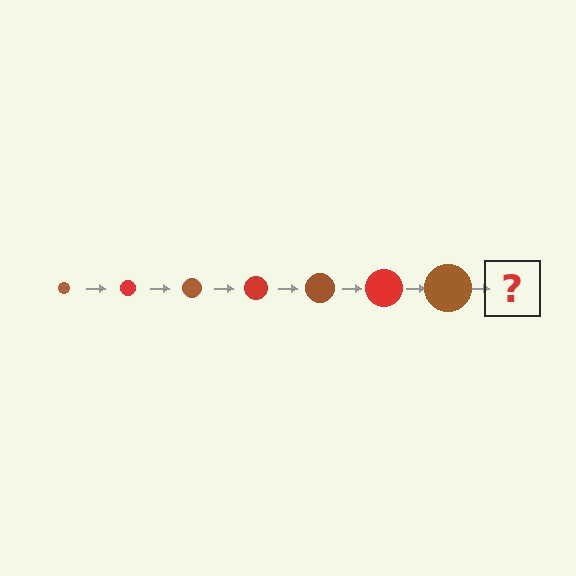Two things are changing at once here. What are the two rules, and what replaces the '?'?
The two rules are that the circle grows larger each step and the color cycles through brown and red. The '?' should be a red circle, larger than the previous one.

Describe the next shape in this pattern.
It should be a red circle, larger than the previous one.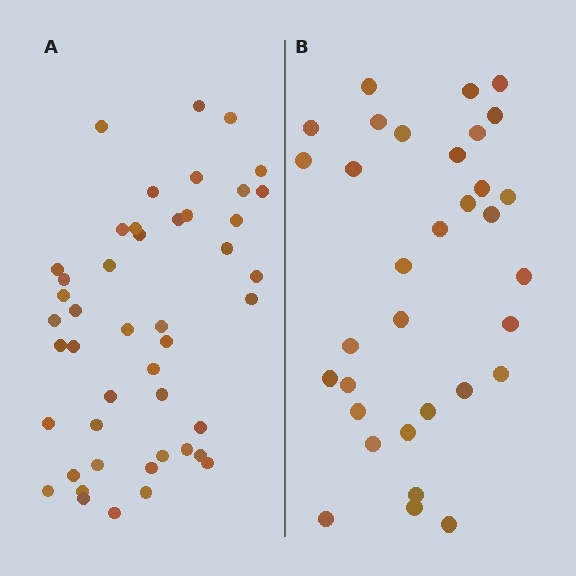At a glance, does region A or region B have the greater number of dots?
Region A (the left region) has more dots.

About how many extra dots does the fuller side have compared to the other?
Region A has approximately 15 more dots than region B.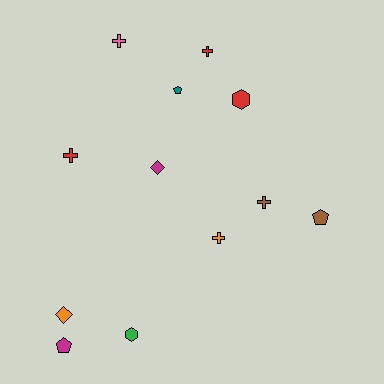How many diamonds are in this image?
There are 2 diamonds.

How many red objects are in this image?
There are 3 red objects.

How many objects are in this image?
There are 12 objects.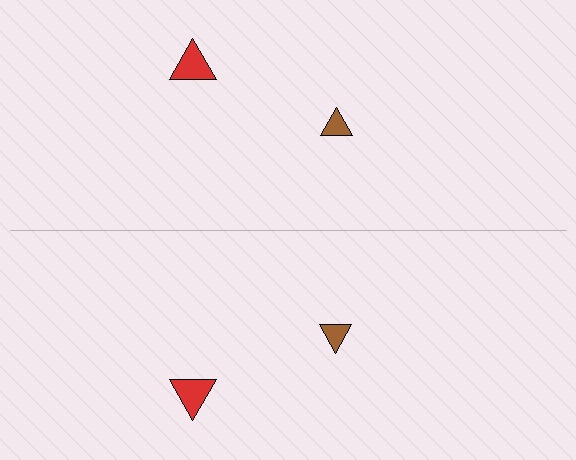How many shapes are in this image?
There are 4 shapes in this image.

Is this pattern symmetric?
Yes, this pattern has bilateral (reflection) symmetry.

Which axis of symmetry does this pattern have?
The pattern has a horizontal axis of symmetry running through the center of the image.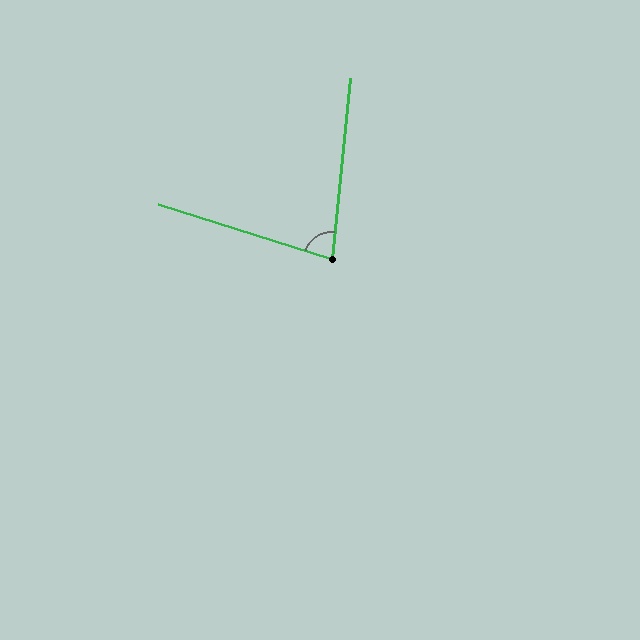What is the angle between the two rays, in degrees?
Approximately 78 degrees.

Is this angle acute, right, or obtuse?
It is acute.